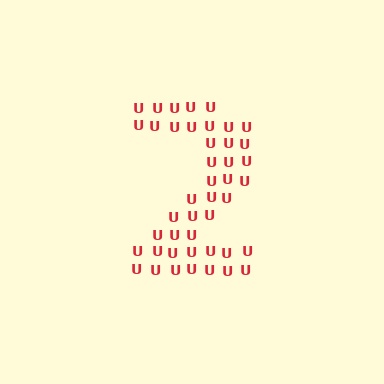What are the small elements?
The small elements are letter U's.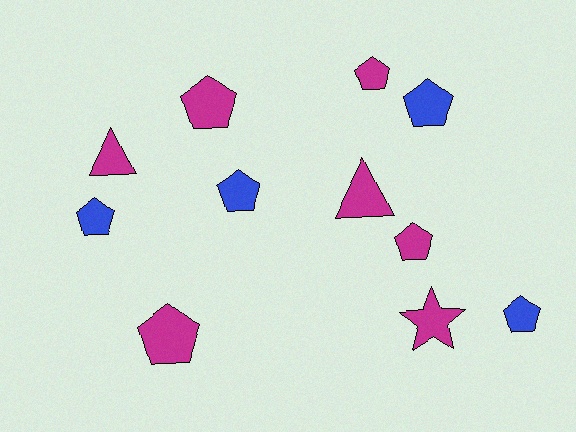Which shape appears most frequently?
Pentagon, with 8 objects.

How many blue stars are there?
There are no blue stars.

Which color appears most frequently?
Magenta, with 7 objects.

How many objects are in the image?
There are 11 objects.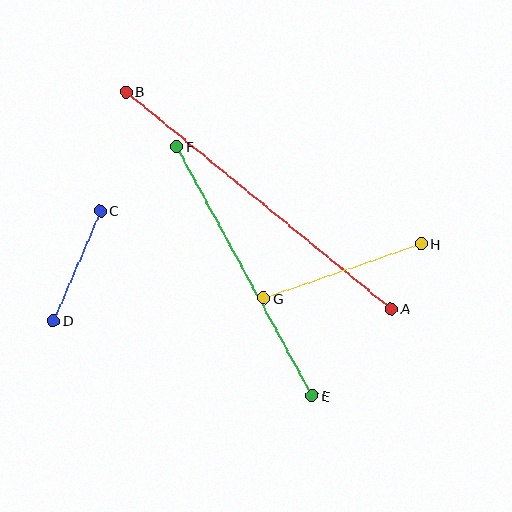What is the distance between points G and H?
The distance is approximately 167 pixels.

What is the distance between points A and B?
The distance is approximately 343 pixels.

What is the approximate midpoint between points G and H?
The midpoint is at approximately (342, 271) pixels.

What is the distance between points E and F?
The distance is approximately 284 pixels.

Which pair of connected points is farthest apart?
Points A and B are farthest apart.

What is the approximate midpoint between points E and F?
The midpoint is at approximately (245, 271) pixels.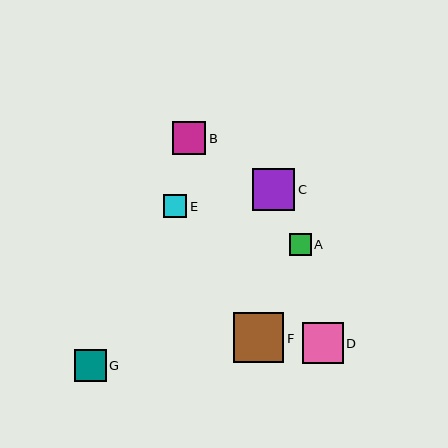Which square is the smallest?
Square A is the smallest with a size of approximately 22 pixels.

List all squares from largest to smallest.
From largest to smallest: F, C, D, B, G, E, A.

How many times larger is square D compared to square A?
Square D is approximately 1.8 times the size of square A.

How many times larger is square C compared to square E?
Square C is approximately 1.8 times the size of square E.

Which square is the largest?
Square F is the largest with a size of approximately 51 pixels.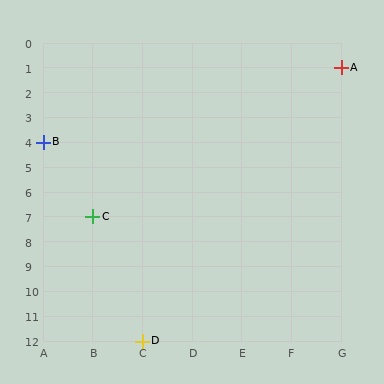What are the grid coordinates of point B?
Point B is at grid coordinates (A, 4).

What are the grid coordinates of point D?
Point D is at grid coordinates (C, 12).